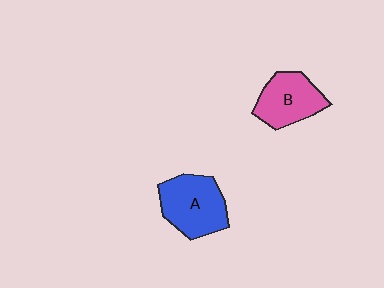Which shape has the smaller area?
Shape B (pink).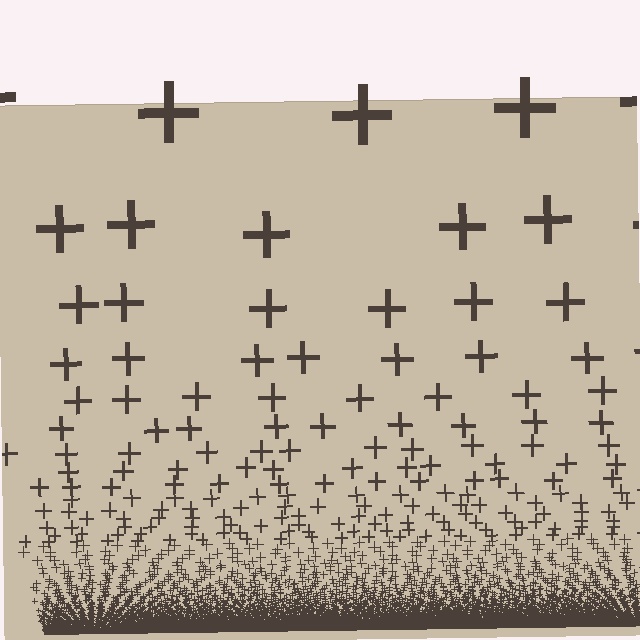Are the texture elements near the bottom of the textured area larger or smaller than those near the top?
Smaller. The gradient is inverted — elements near the bottom are smaller and denser.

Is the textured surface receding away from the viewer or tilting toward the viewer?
The surface appears to tilt toward the viewer. Texture elements get larger and sparser toward the top.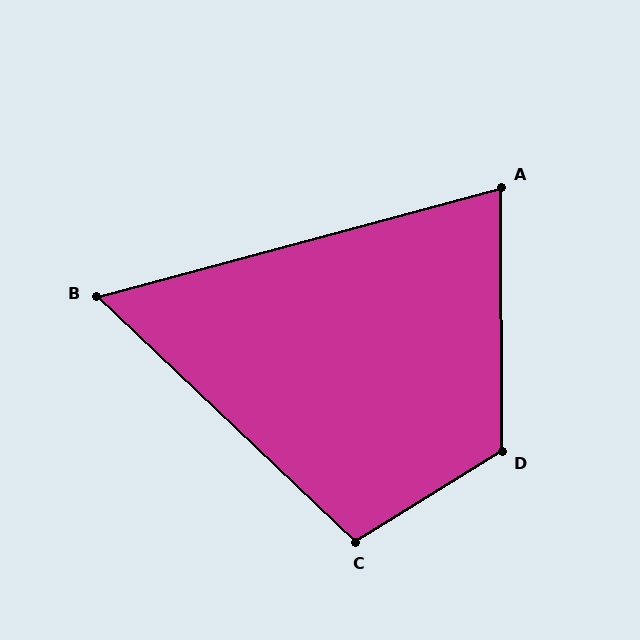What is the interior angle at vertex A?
Approximately 75 degrees (acute).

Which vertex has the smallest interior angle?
B, at approximately 58 degrees.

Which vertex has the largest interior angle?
D, at approximately 122 degrees.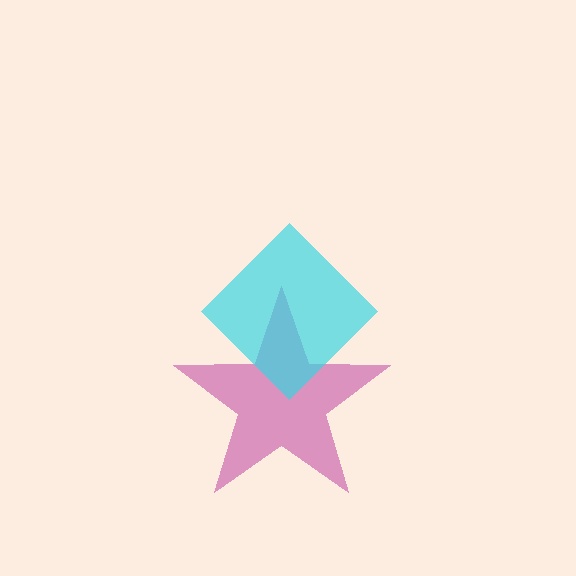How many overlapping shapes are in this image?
There are 2 overlapping shapes in the image.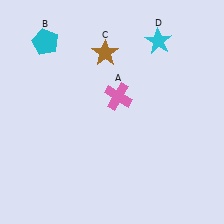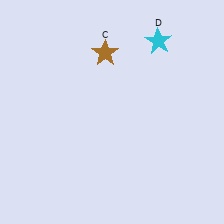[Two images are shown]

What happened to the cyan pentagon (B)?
The cyan pentagon (B) was removed in Image 2. It was in the top-left area of Image 1.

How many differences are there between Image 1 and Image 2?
There are 2 differences between the two images.